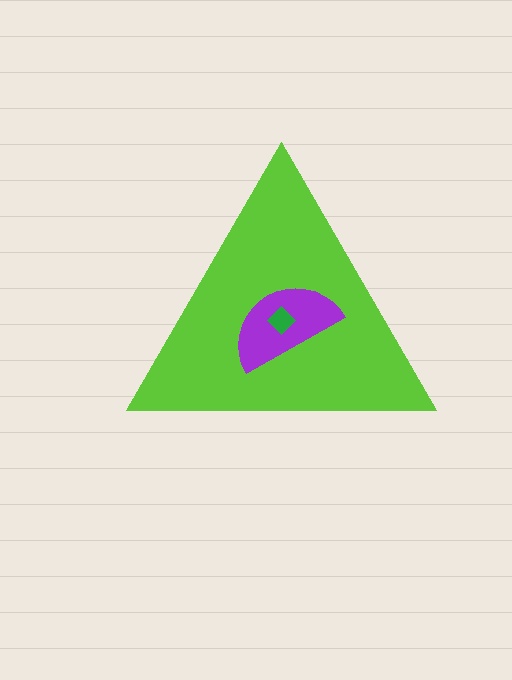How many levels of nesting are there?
3.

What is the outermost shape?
The lime triangle.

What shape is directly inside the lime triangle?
The purple semicircle.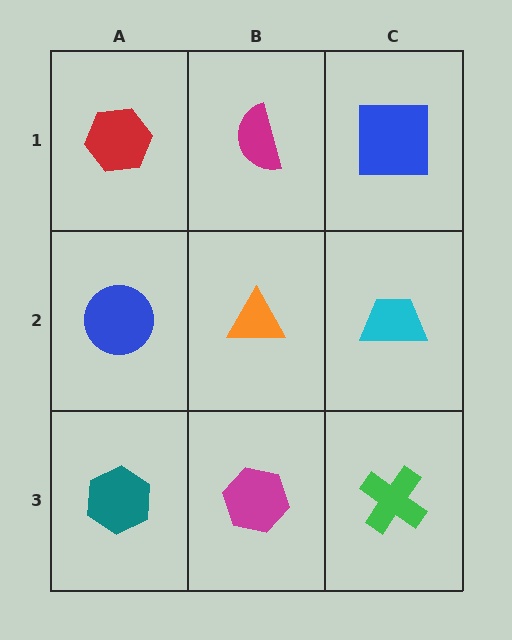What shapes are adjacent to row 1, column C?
A cyan trapezoid (row 2, column C), a magenta semicircle (row 1, column B).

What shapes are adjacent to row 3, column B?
An orange triangle (row 2, column B), a teal hexagon (row 3, column A), a green cross (row 3, column C).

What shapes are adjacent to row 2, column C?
A blue square (row 1, column C), a green cross (row 3, column C), an orange triangle (row 2, column B).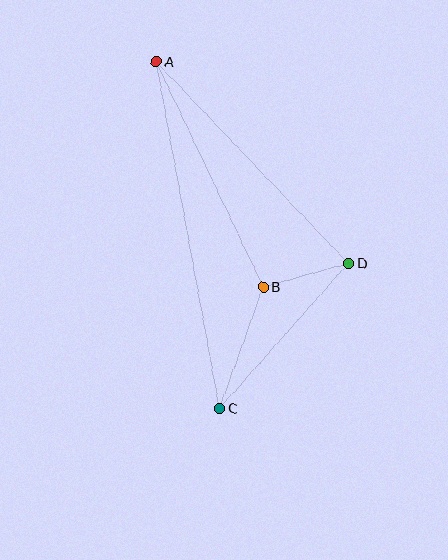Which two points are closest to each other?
Points B and D are closest to each other.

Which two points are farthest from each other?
Points A and C are farthest from each other.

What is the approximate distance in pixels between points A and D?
The distance between A and D is approximately 279 pixels.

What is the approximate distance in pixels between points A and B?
The distance between A and B is approximately 249 pixels.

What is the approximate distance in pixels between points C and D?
The distance between C and D is approximately 194 pixels.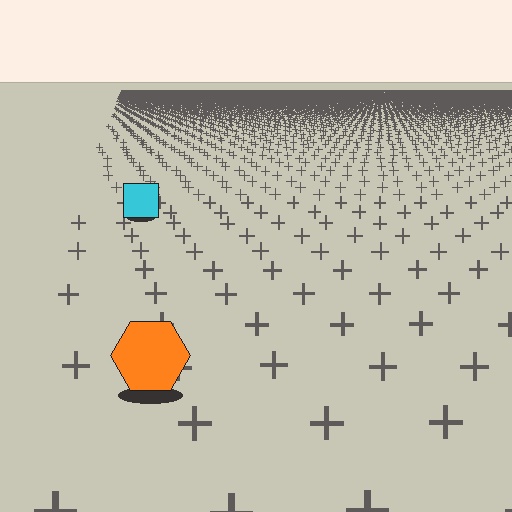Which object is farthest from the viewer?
The cyan square is farthest from the viewer. It appears smaller and the ground texture around it is denser.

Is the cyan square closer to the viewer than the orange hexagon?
No. The orange hexagon is closer — you can tell from the texture gradient: the ground texture is coarser near it.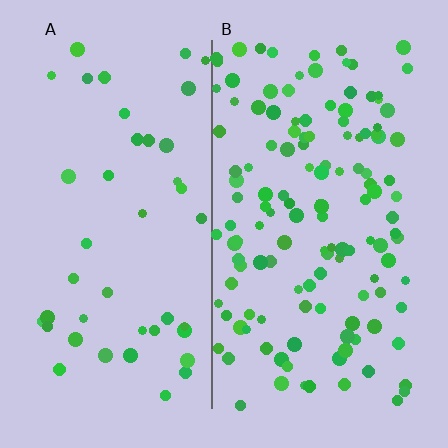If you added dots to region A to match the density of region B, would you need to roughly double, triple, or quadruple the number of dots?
Approximately triple.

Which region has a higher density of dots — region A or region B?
B (the right).